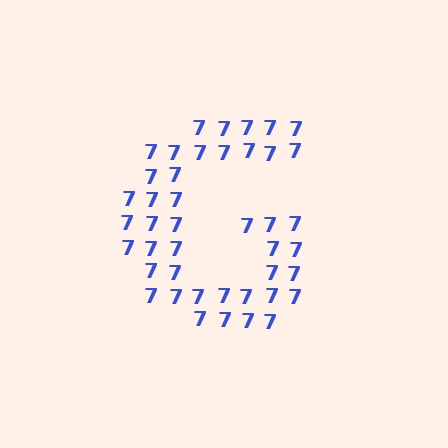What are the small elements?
The small elements are digit 7's.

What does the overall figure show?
The overall figure shows the letter G.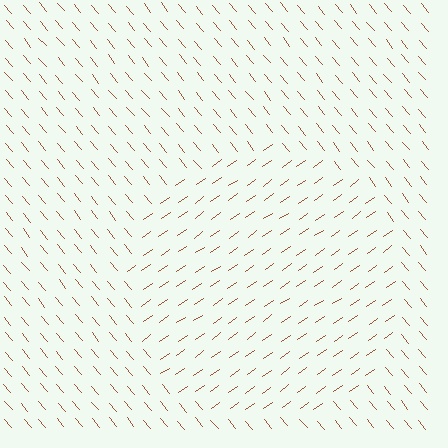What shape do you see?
I see a circle.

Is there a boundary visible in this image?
Yes, there is a texture boundary formed by a change in line orientation.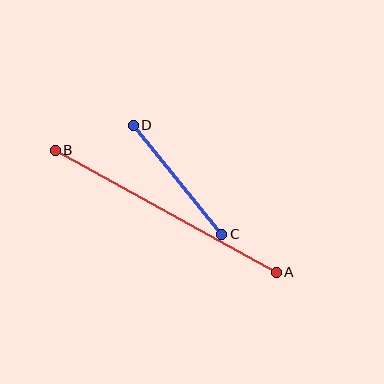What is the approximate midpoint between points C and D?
The midpoint is at approximately (178, 180) pixels.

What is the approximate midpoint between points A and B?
The midpoint is at approximately (166, 211) pixels.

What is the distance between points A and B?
The distance is approximately 252 pixels.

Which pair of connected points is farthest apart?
Points A and B are farthest apart.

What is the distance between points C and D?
The distance is approximately 140 pixels.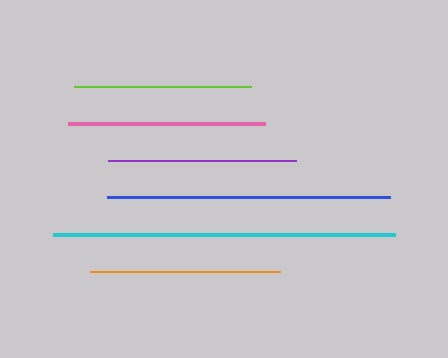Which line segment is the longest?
The cyan line is the longest at approximately 341 pixels.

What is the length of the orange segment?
The orange segment is approximately 191 pixels long.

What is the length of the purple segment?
The purple segment is approximately 188 pixels long.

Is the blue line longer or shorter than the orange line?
The blue line is longer than the orange line.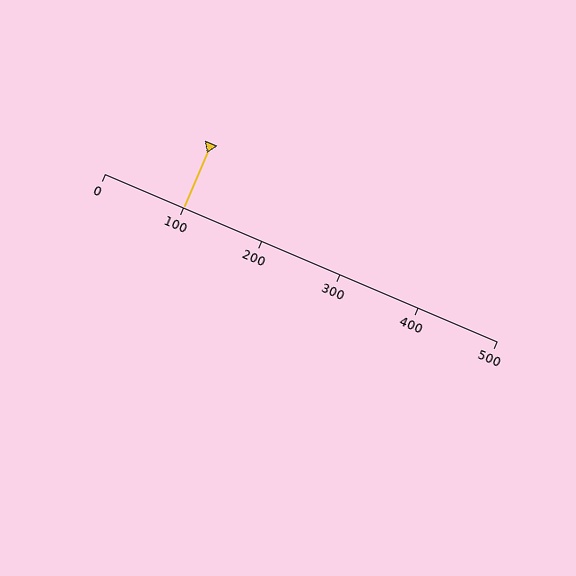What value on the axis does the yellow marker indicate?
The marker indicates approximately 100.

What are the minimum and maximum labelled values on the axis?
The axis runs from 0 to 500.